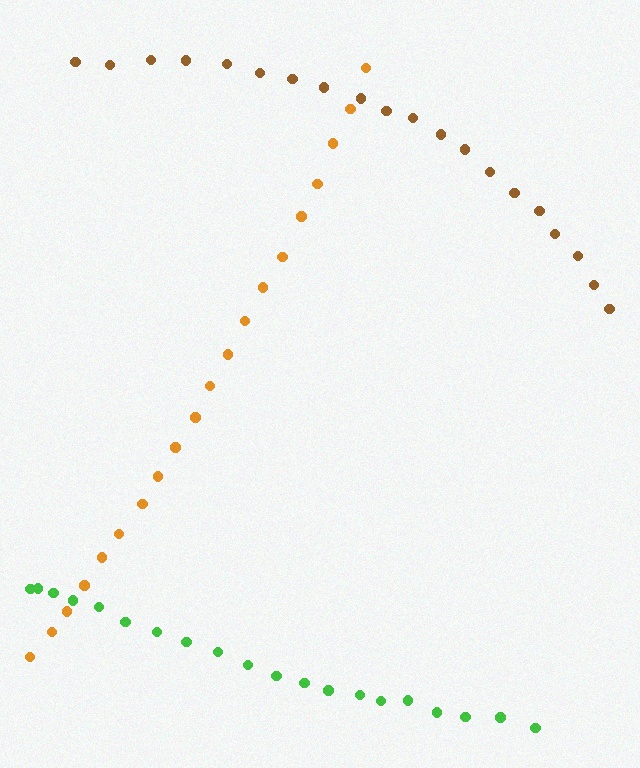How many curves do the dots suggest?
There are 3 distinct paths.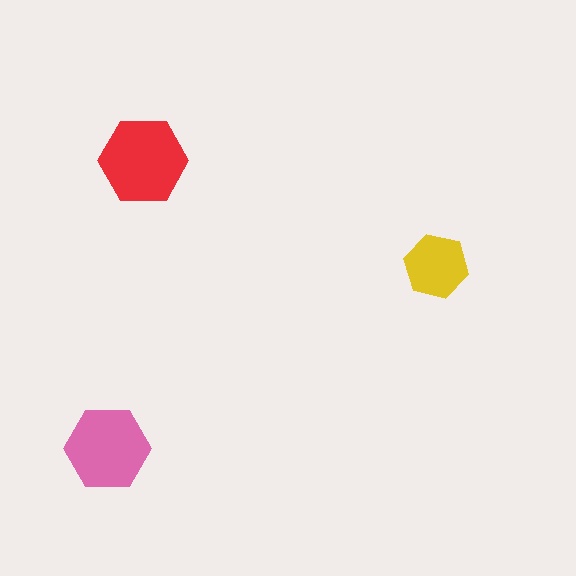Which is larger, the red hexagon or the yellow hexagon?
The red one.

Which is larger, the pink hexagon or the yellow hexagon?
The pink one.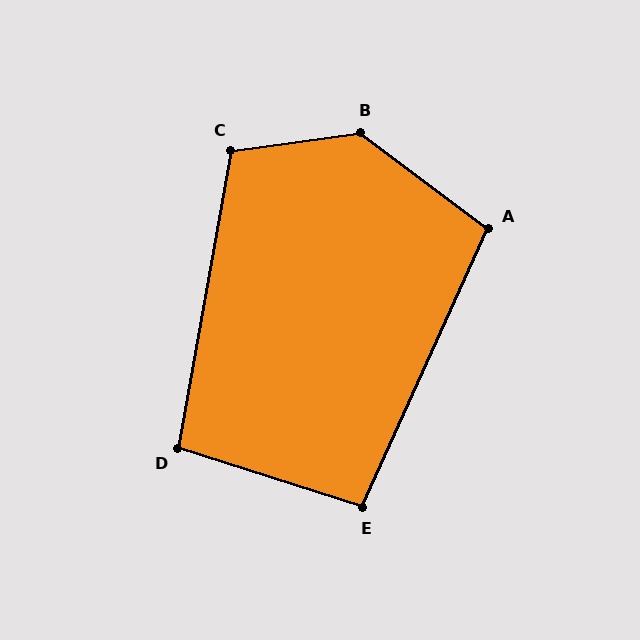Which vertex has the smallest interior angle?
E, at approximately 97 degrees.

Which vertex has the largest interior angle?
B, at approximately 135 degrees.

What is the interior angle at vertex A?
Approximately 102 degrees (obtuse).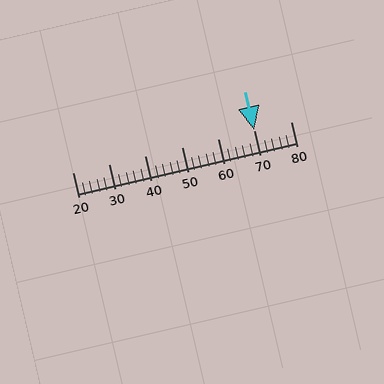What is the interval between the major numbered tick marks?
The major tick marks are spaced 10 units apart.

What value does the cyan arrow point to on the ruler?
The cyan arrow points to approximately 70.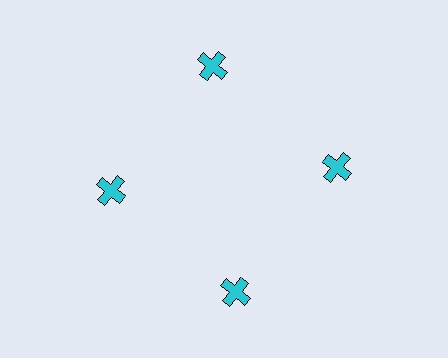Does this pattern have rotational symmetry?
Yes, this pattern has 4-fold rotational symmetry. It looks the same after rotating 90 degrees around the center.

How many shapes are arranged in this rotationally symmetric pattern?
There are 4 shapes, arranged in 4 groups of 1.